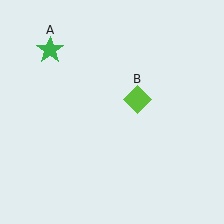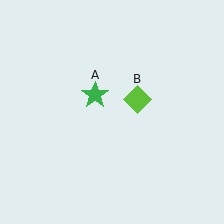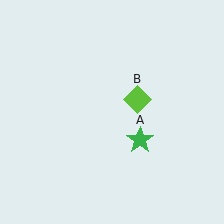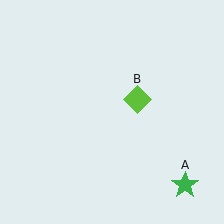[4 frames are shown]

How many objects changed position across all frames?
1 object changed position: green star (object A).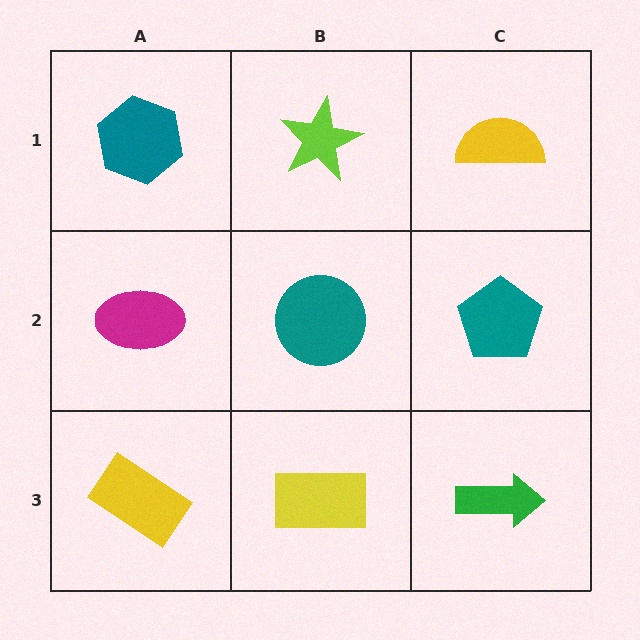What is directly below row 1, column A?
A magenta ellipse.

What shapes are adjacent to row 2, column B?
A lime star (row 1, column B), a yellow rectangle (row 3, column B), a magenta ellipse (row 2, column A), a teal pentagon (row 2, column C).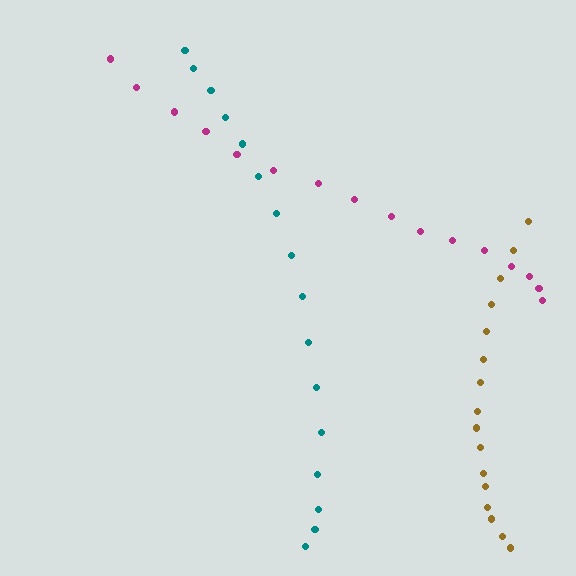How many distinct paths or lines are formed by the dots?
There are 3 distinct paths.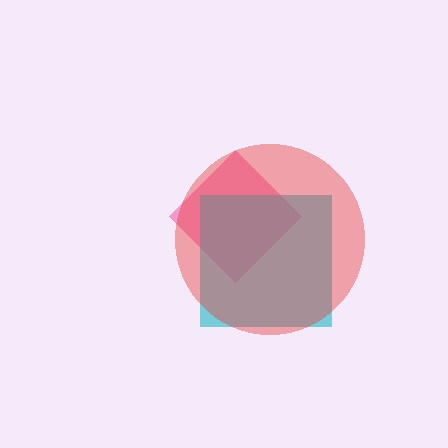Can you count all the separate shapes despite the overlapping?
Yes, there are 3 separate shapes.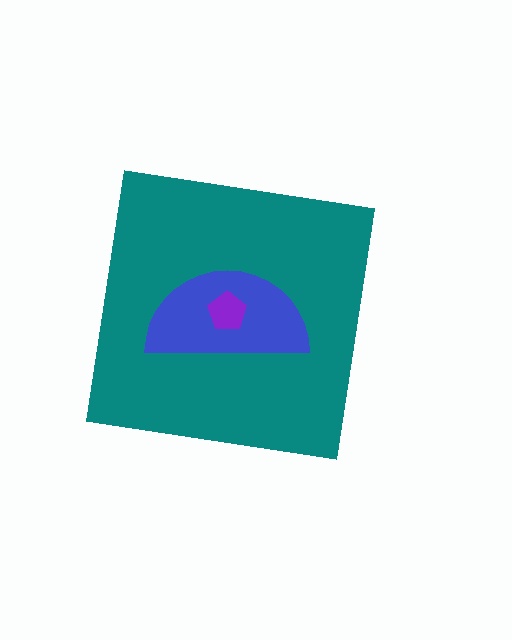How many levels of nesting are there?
3.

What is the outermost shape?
The teal square.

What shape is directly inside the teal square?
The blue semicircle.